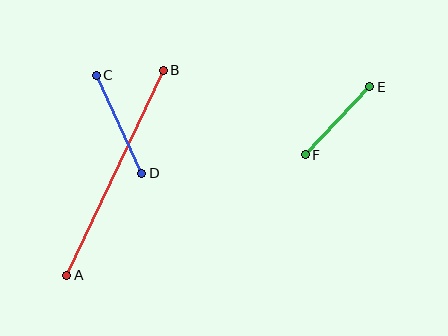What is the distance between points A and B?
The distance is approximately 227 pixels.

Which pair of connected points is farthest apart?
Points A and B are farthest apart.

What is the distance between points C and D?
The distance is approximately 108 pixels.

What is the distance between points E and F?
The distance is approximately 93 pixels.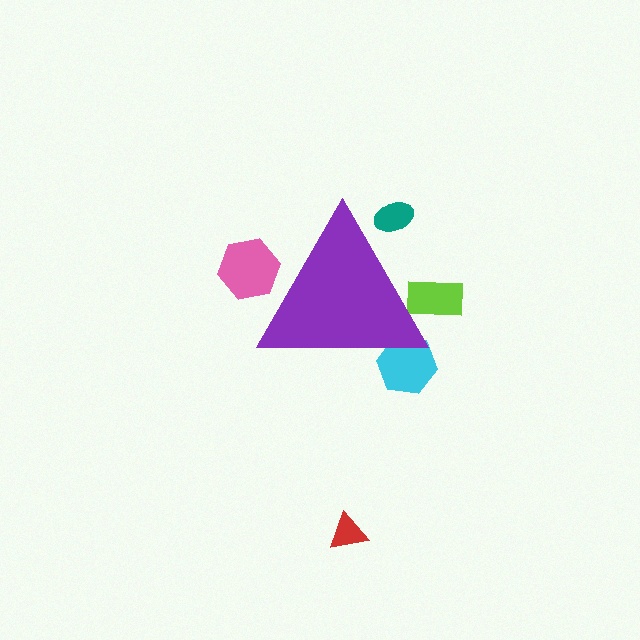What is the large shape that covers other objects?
A purple triangle.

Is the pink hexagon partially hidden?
Yes, the pink hexagon is partially hidden behind the purple triangle.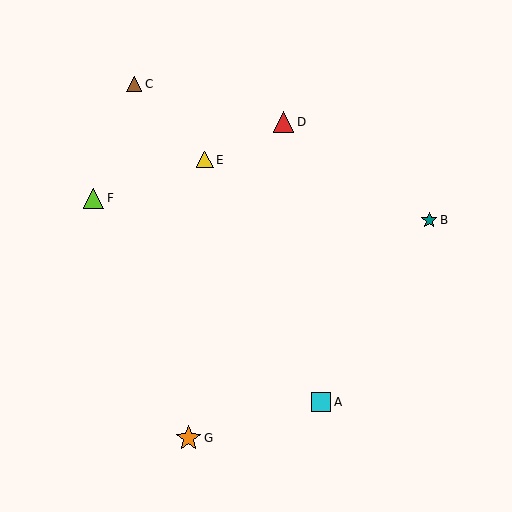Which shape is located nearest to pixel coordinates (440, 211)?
The teal star (labeled B) at (429, 220) is nearest to that location.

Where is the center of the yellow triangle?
The center of the yellow triangle is at (205, 160).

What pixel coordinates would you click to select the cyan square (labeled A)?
Click at (321, 402) to select the cyan square A.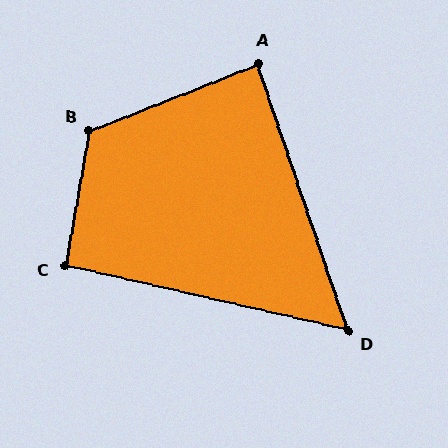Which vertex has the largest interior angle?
B, at approximately 122 degrees.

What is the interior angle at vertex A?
Approximately 87 degrees (approximately right).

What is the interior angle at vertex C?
Approximately 93 degrees (approximately right).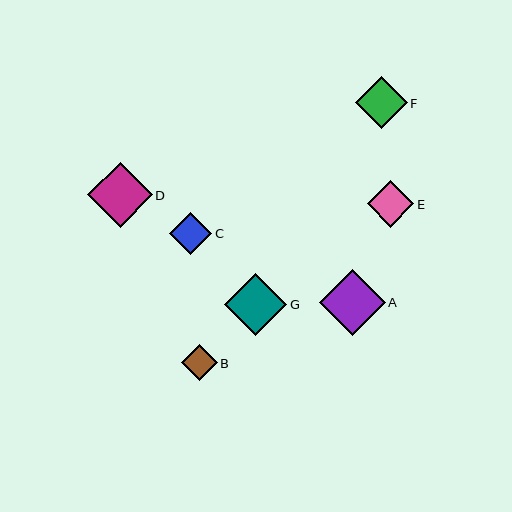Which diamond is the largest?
Diamond A is the largest with a size of approximately 66 pixels.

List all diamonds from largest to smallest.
From largest to smallest: A, D, G, F, E, C, B.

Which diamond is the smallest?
Diamond B is the smallest with a size of approximately 36 pixels.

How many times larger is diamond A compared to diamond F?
Diamond A is approximately 1.3 times the size of diamond F.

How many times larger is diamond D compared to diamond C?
Diamond D is approximately 1.5 times the size of diamond C.